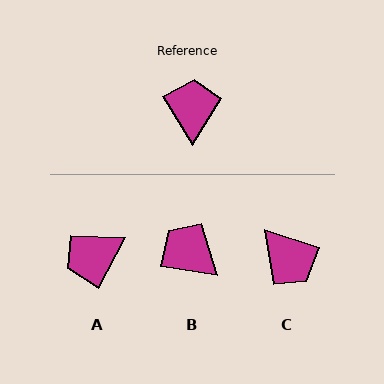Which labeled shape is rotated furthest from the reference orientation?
C, about 139 degrees away.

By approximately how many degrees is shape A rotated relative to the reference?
Approximately 120 degrees counter-clockwise.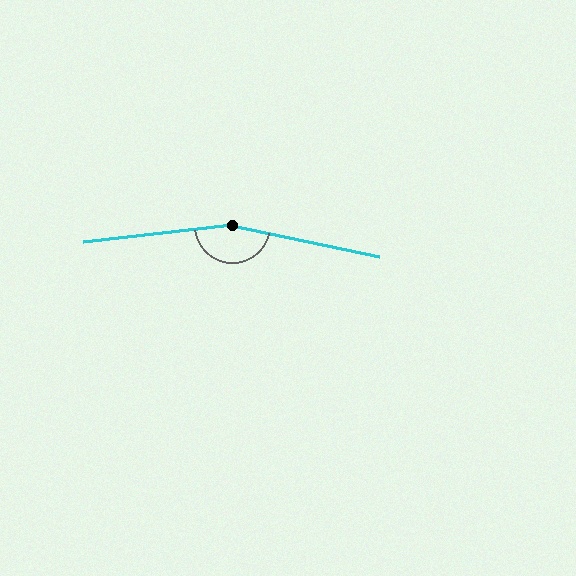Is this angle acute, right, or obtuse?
It is obtuse.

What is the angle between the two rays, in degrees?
Approximately 161 degrees.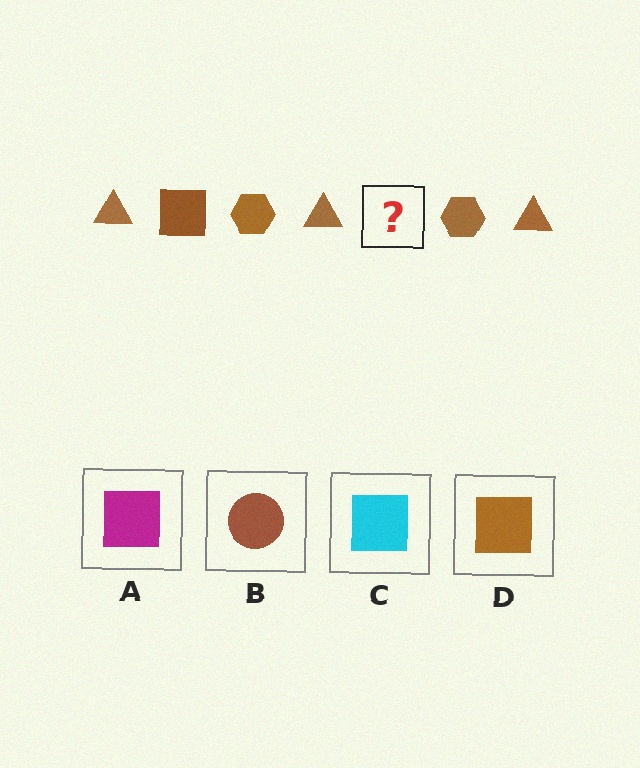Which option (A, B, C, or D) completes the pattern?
D.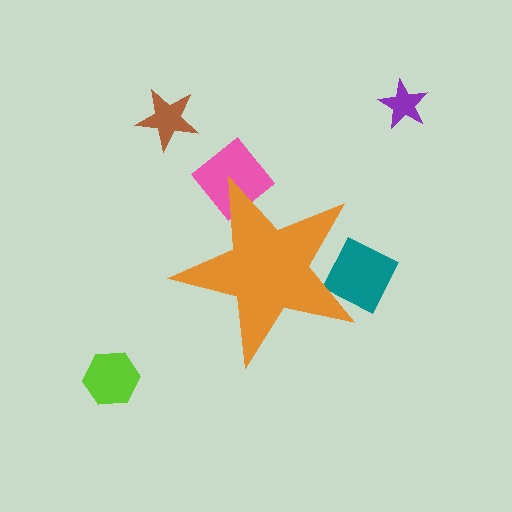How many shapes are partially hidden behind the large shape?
2 shapes are partially hidden.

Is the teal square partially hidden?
Yes, the teal square is partially hidden behind the orange star.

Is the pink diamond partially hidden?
Yes, the pink diamond is partially hidden behind the orange star.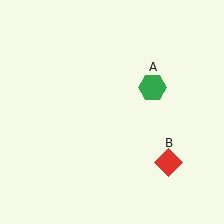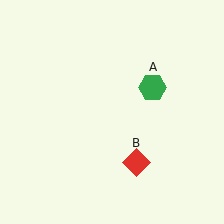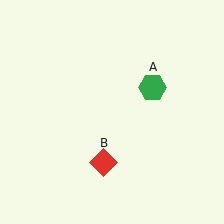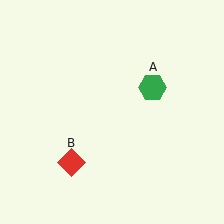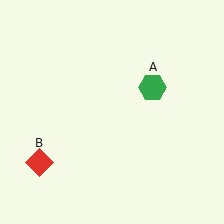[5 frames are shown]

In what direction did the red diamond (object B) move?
The red diamond (object B) moved left.